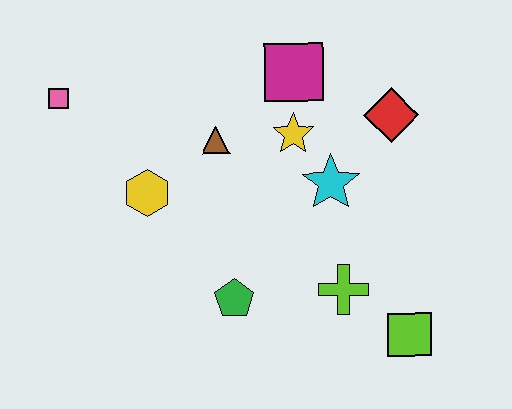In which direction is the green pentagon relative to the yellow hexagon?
The green pentagon is below the yellow hexagon.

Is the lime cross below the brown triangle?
Yes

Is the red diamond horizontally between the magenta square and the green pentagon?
No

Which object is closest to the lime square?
The lime cross is closest to the lime square.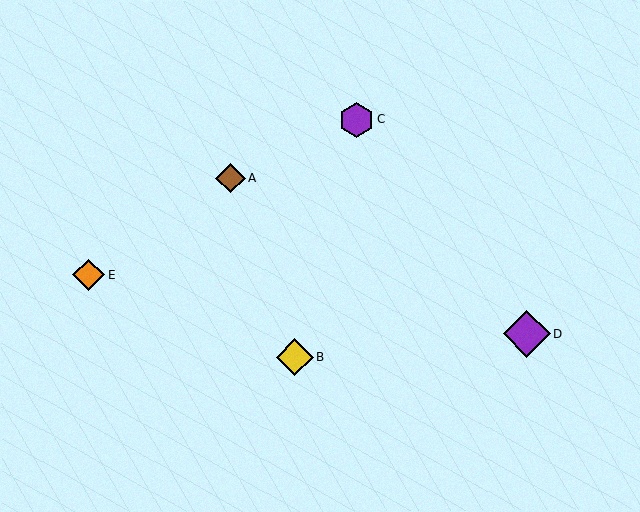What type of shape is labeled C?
Shape C is a purple hexagon.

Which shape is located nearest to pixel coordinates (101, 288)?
The orange diamond (labeled E) at (89, 275) is nearest to that location.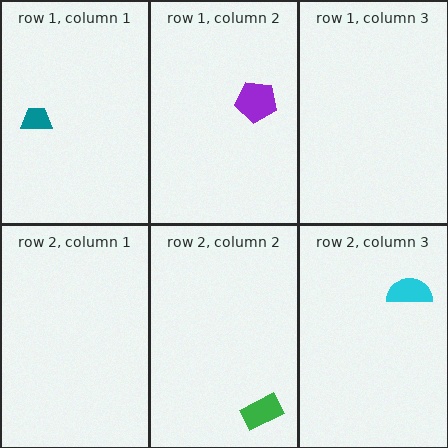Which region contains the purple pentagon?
The row 1, column 2 region.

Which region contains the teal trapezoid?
The row 1, column 1 region.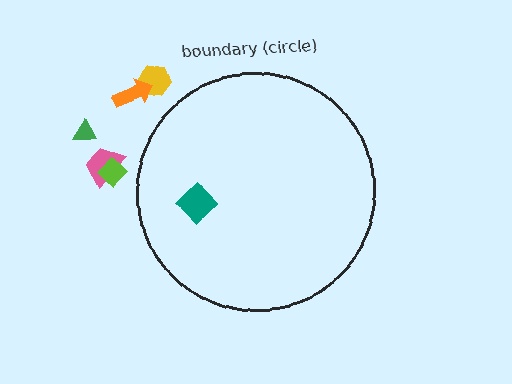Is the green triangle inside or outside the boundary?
Outside.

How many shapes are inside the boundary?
1 inside, 5 outside.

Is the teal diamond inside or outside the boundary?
Inside.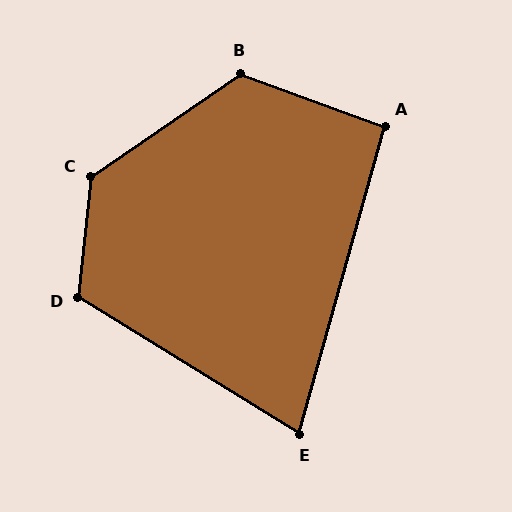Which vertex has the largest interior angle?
C, at approximately 131 degrees.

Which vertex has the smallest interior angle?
E, at approximately 74 degrees.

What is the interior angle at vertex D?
Approximately 115 degrees (obtuse).